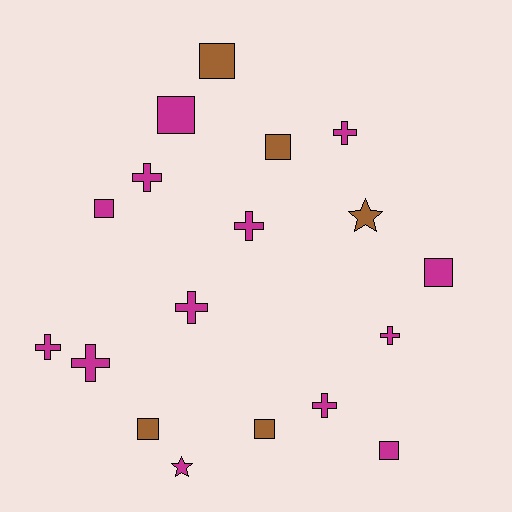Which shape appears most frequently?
Square, with 8 objects.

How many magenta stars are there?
There is 1 magenta star.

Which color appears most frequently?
Magenta, with 13 objects.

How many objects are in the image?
There are 18 objects.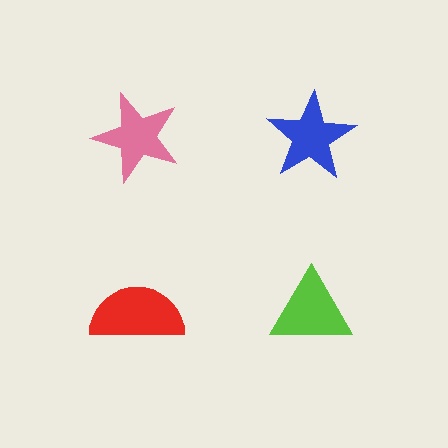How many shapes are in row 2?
2 shapes.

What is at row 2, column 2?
A lime triangle.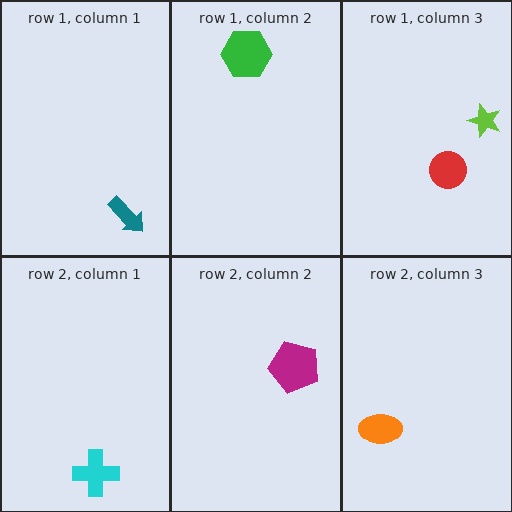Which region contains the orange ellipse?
The row 2, column 3 region.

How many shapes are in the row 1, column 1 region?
1.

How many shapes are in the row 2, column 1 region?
1.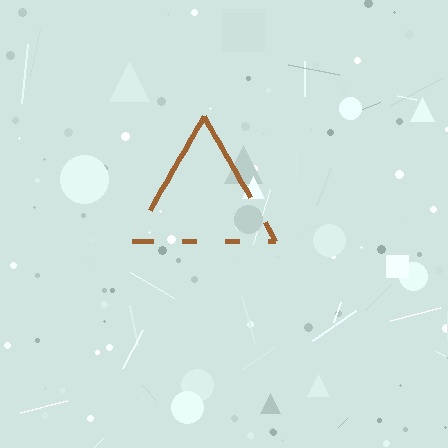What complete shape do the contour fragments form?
The contour fragments form a triangle.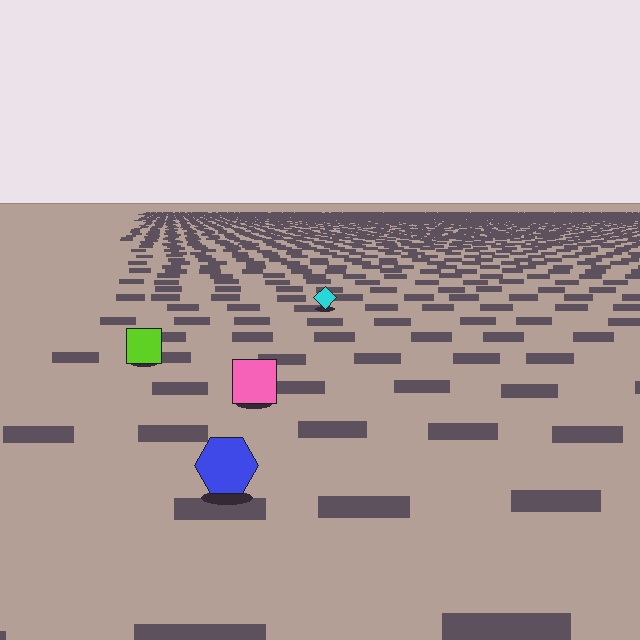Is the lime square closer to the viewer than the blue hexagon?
No. The blue hexagon is closer — you can tell from the texture gradient: the ground texture is coarser near it.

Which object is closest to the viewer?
The blue hexagon is closest. The texture marks near it are larger and more spread out.